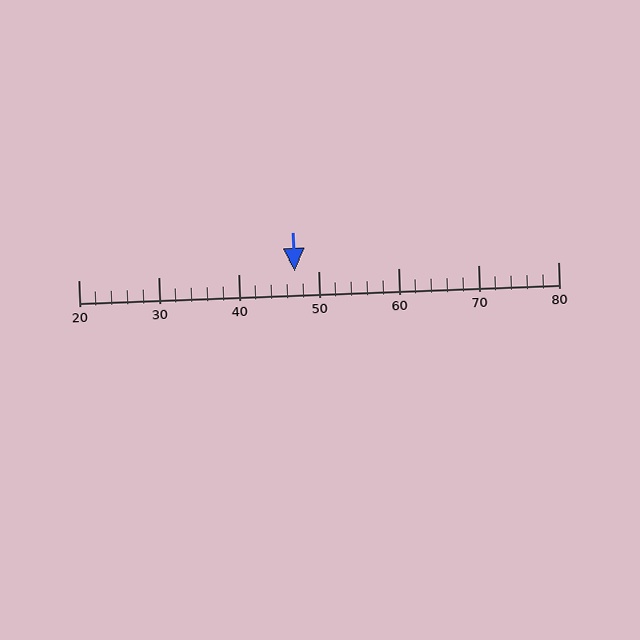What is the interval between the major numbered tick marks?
The major tick marks are spaced 10 units apart.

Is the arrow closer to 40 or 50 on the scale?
The arrow is closer to 50.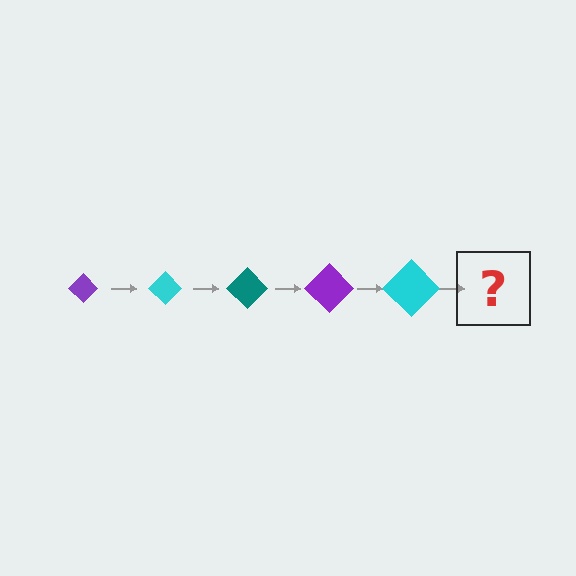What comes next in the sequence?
The next element should be a teal diamond, larger than the previous one.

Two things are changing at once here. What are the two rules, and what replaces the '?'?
The two rules are that the diamond grows larger each step and the color cycles through purple, cyan, and teal. The '?' should be a teal diamond, larger than the previous one.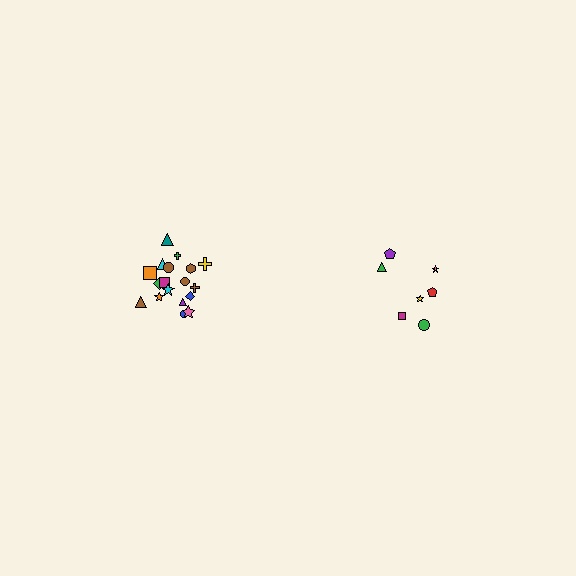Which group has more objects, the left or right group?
The left group.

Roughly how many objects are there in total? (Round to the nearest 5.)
Roughly 25 objects in total.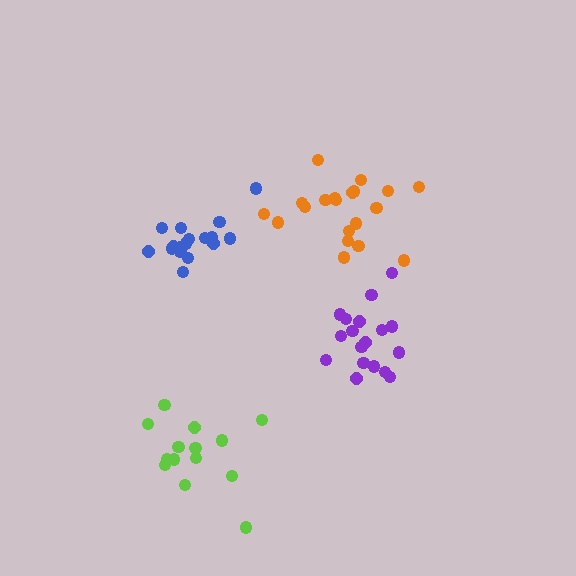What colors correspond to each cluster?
The clusters are colored: blue, orange, lime, purple.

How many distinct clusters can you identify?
There are 4 distinct clusters.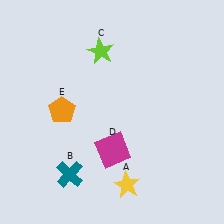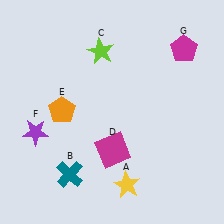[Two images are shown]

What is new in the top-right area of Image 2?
A magenta pentagon (G) was added in the top-right area of Image 2.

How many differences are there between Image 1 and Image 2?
There are 2 differences between the two images.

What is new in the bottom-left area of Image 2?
A purple star (F) was added in the bottom-left area of Image 2.